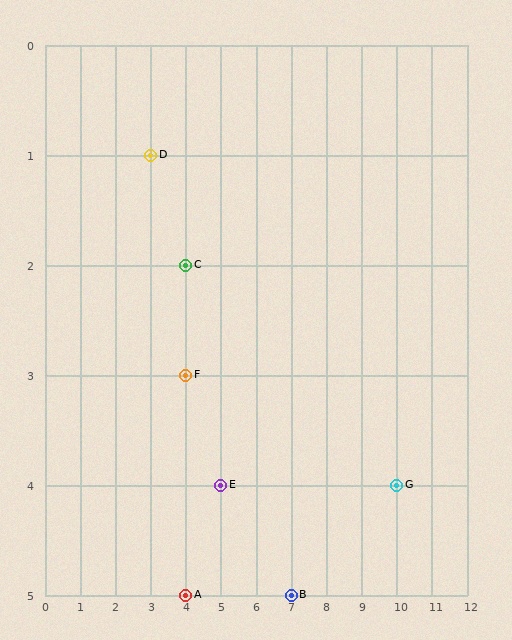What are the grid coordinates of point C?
Point C is at grid coordinates (4, 2).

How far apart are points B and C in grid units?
Points B and C are 3 columns and 3 rows apart (about 4.2 grid units diagonally).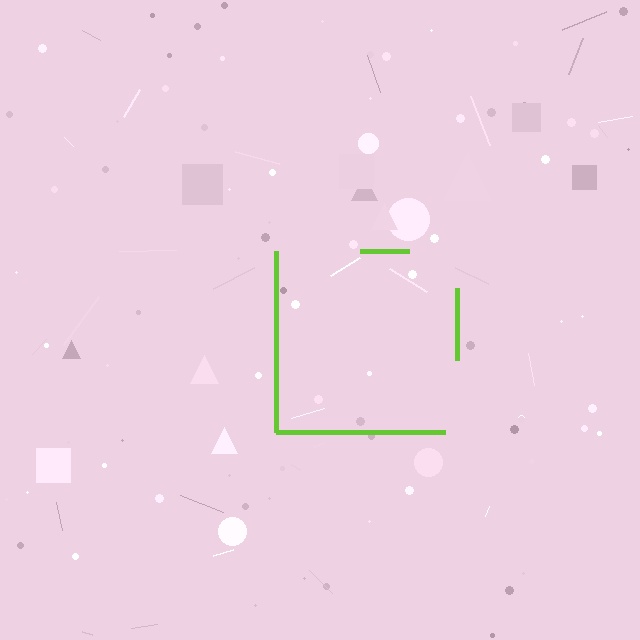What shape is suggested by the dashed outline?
The dashed outline suggests a square.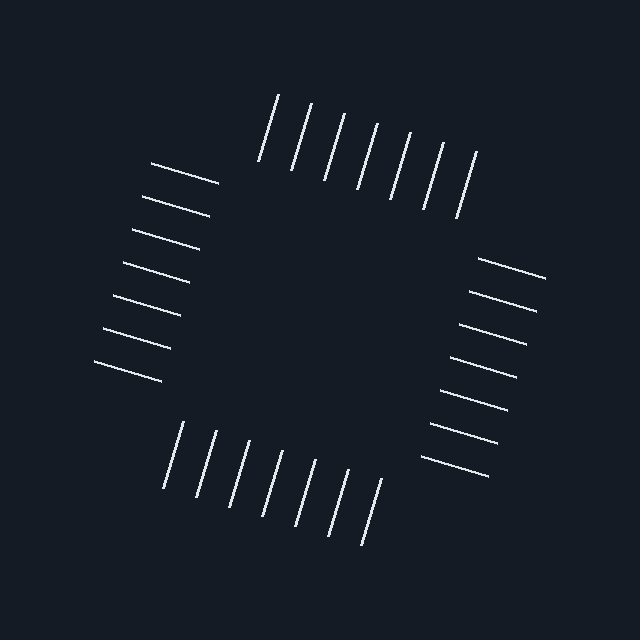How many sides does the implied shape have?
4 sides — the line-ends trace a square.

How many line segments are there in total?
28 — 7 along each of the 4 edges.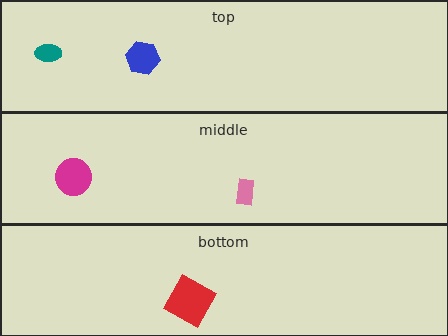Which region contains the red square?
The bottom region.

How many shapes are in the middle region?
2.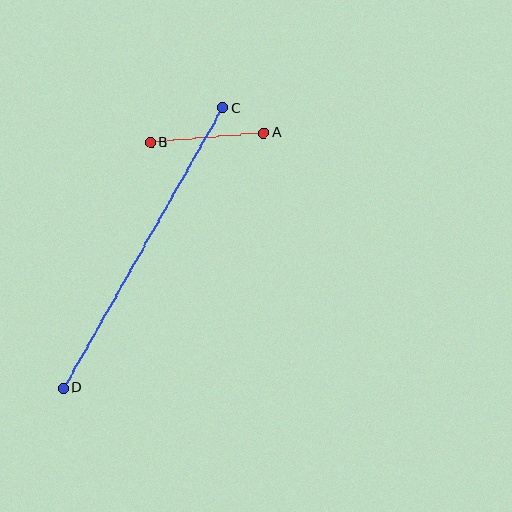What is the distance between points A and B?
The distance is approximately 113 pixels.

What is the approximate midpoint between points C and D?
The midpoint is at approximately (143, 248) pixels.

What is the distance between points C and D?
The distance is approximately 323 pixels.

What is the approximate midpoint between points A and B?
The midpoint is at approximately (207, 138) pixels.